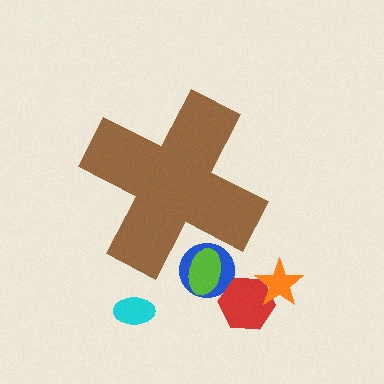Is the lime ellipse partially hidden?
Yes, the lime ellipse is partially hidden behind the brown cross.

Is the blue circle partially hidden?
Yes, the blue circle is partially hidden behind the brown cross.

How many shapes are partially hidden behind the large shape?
2 shapes are partially hidden.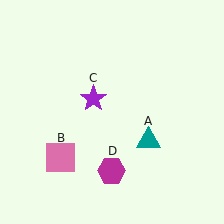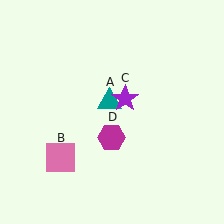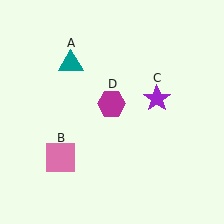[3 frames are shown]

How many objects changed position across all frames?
3 objects changed position: teal triangle (object A), purple star (object C), magenta hexagon (object D).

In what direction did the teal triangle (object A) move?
The teal triangle (object A) moved up and to the left.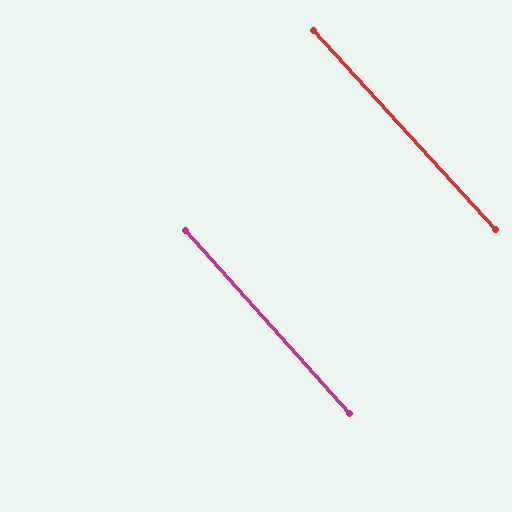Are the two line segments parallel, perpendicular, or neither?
Parallel — their directions differ by only 0.6°.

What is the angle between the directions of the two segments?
Approximately 1 degree.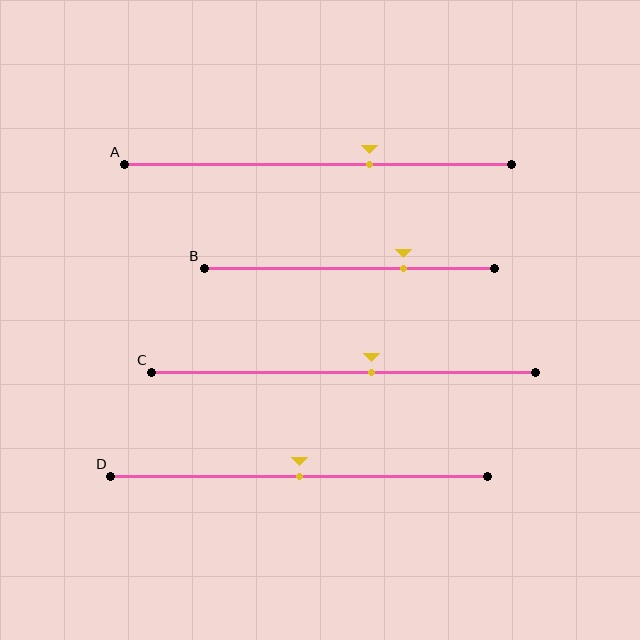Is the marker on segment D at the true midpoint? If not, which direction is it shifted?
Yes, the marker on segment D is at the true midpoint.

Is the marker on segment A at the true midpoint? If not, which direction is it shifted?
No, the marker on segment A is shifted to the right by about 13% of the segment length.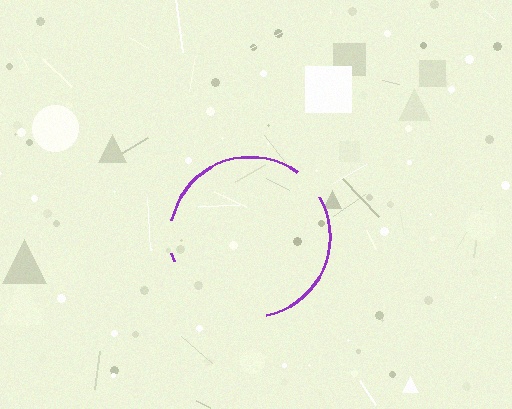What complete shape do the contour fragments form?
The contour fragments form a circle.